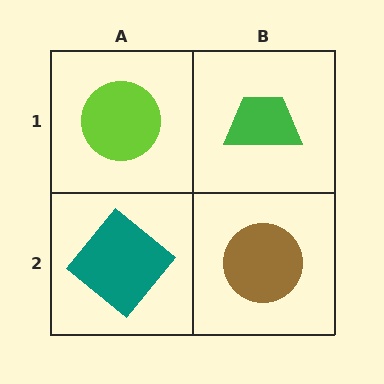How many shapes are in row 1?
2 shapes.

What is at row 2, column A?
A teal diamond.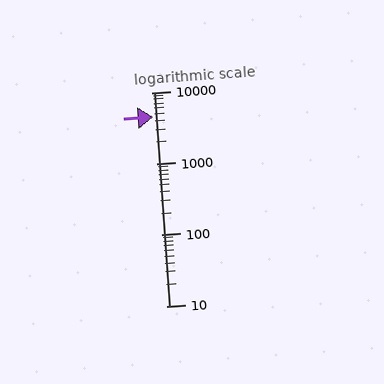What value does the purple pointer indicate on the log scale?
The pointer indicates approximately 4500.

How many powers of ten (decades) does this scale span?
The scale spans 3 decades, from 10 to 10000.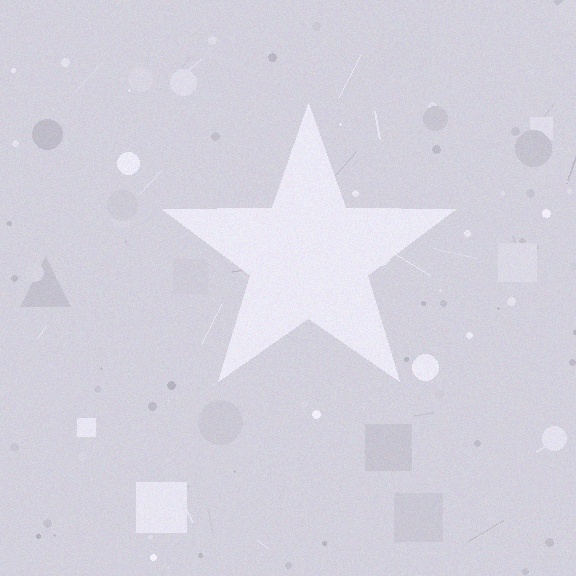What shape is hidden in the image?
A star is hidden in the image.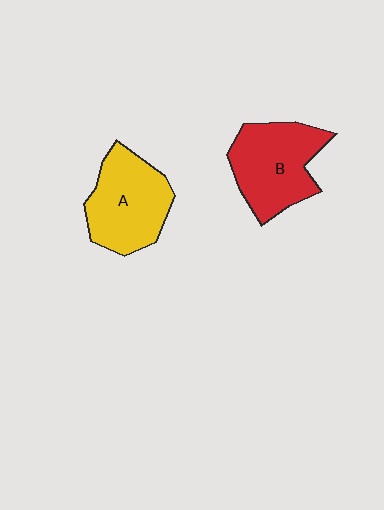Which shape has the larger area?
Shape B (red).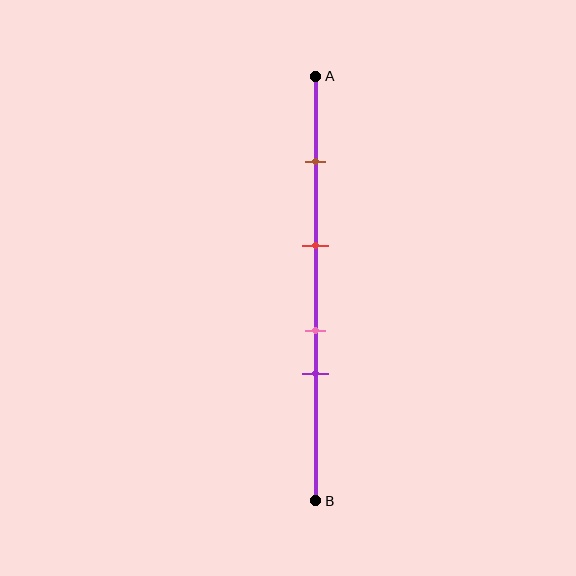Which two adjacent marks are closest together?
The pink and purple marks are the closest adjacent pair.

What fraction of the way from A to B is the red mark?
The red mark is approximately 40% (0.4) of the way from A to B.